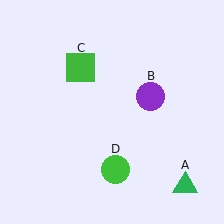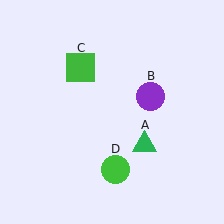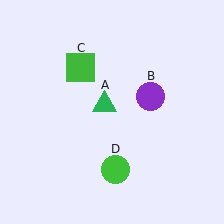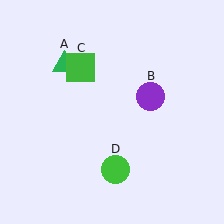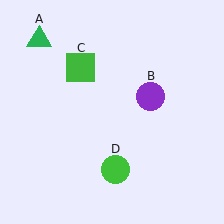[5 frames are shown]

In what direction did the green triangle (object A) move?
The green triangle (object A) moved up and to the left.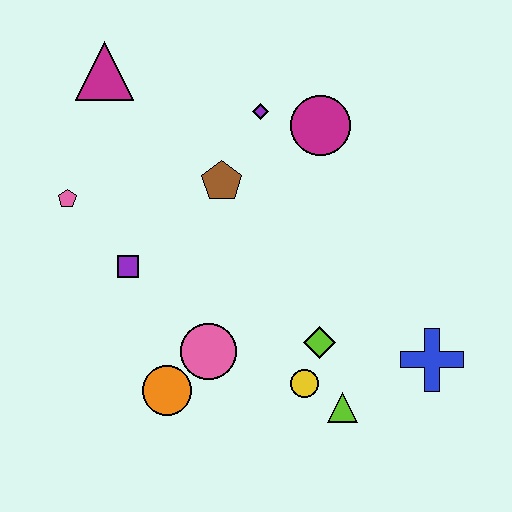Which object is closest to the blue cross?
The lime triangle is closest to the blue cross.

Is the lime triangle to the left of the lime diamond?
No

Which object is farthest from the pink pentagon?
The blue cross is farthest from the pink pentagon.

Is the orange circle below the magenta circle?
Yes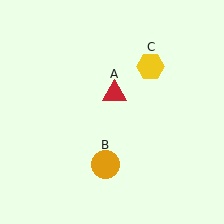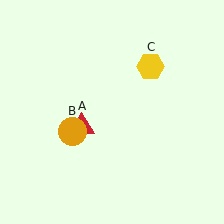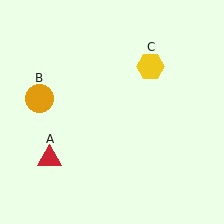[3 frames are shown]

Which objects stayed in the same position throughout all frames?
Yellow hexagon (object C) remained stationary.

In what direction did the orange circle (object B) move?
The orange circle (object B) moved up and to the left.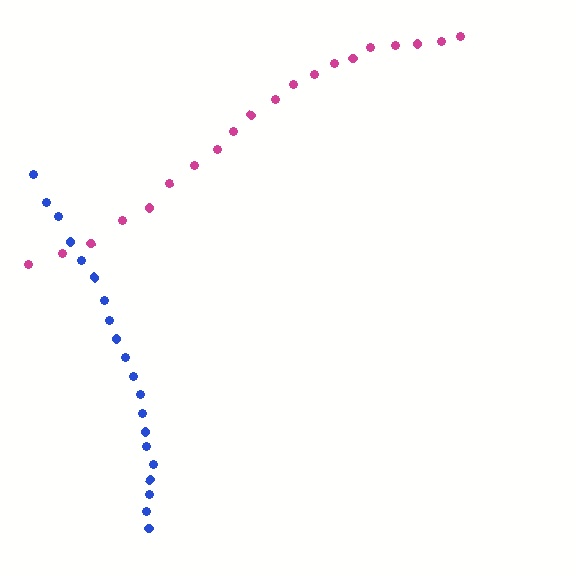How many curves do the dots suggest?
There are 2 distinct paths.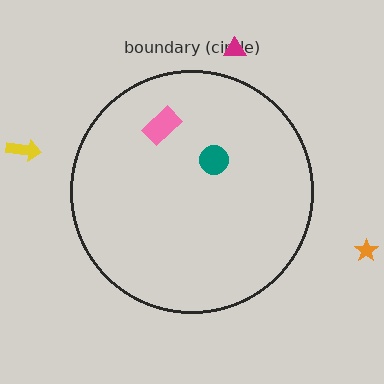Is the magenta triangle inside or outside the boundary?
Outside.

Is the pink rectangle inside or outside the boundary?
Inside.